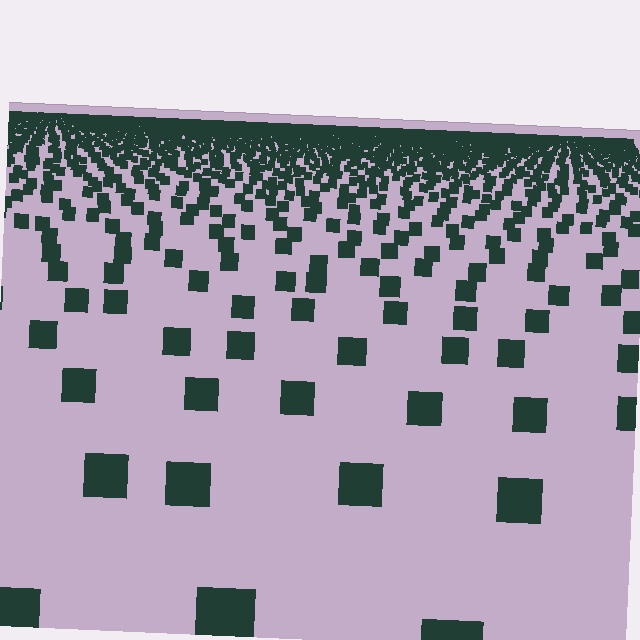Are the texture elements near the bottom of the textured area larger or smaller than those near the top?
Larger. Near the bottom, elements are closer to the viewer and appear at a bigger on-screen size.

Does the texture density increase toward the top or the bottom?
Density increases toward the top.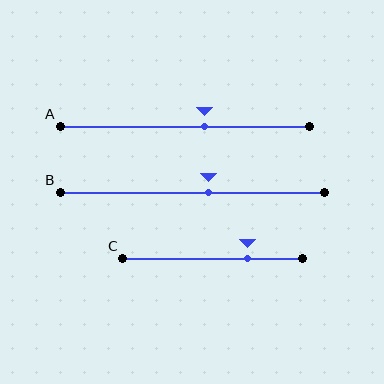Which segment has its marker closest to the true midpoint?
Segment B has its marker closest to the true midpoint.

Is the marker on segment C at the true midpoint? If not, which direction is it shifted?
No, the marker on segment C is shifted to the right by about 19% of the segment length.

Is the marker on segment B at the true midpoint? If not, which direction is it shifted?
No, the marker on segment B is shifted to the right by about 6% of the segment length.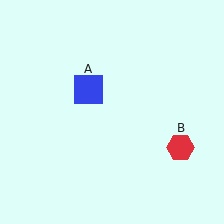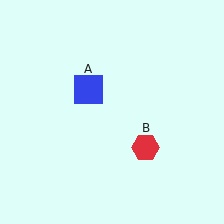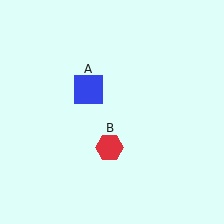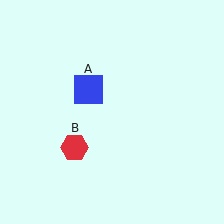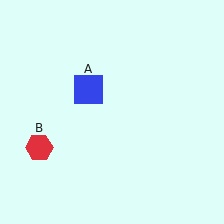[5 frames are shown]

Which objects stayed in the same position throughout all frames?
Blue square (object A) remained stationary.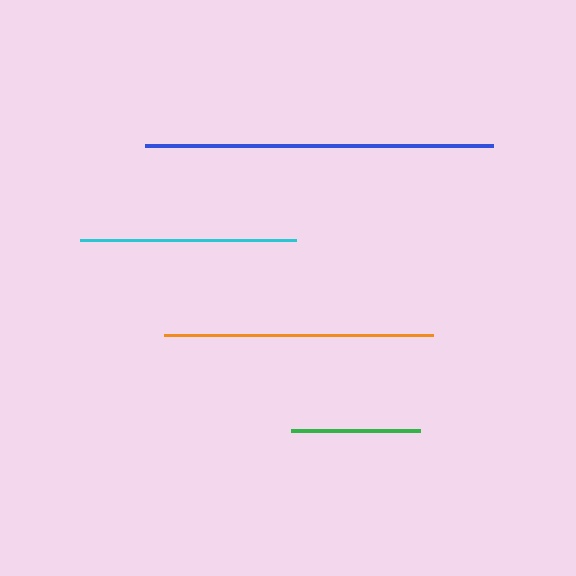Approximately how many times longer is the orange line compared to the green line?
The orange line is approximately 2.1 times the length of the green line.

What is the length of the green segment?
The green segment is approximately 129 pixels long.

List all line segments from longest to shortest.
From longest to shortest: blue, orange, cyan, green.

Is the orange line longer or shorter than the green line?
The orange line is longer than the green line.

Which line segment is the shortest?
The green line is the shortest at approximately 129 pixels.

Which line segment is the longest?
The blue line is the longest at approximately 348 pixels.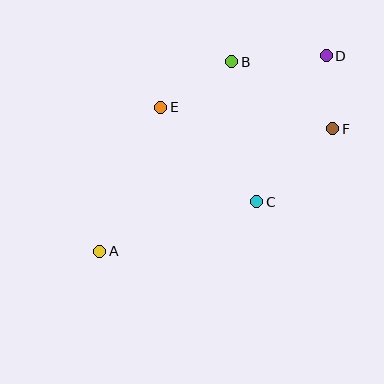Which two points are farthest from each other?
Points A and D are farthest from each other.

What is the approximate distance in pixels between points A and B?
The distance between A and B is approximately 231 pixels.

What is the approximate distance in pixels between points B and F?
The distance between B and F is approximately 121 pixels.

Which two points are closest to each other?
Points D and F are closest to each other.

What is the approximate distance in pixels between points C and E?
The distance between C and E is approximately 134 pixels.